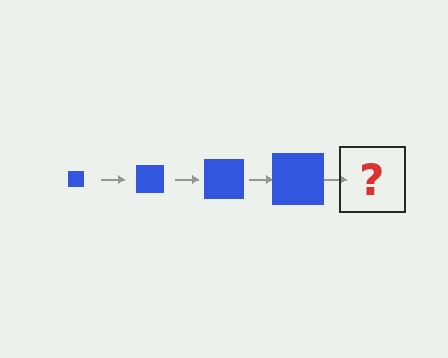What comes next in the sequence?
The next element should be a blue square, larger than the previous one.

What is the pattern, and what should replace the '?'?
The pattern is that the square gets progressively larger each step. The '?' should be a blue square, larger than the previous one.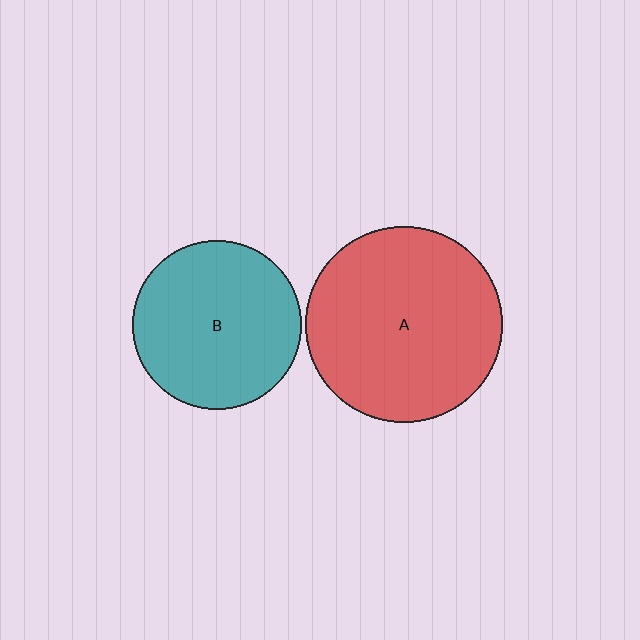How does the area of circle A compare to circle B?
Approximately 1.3 times.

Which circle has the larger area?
Circle A (red).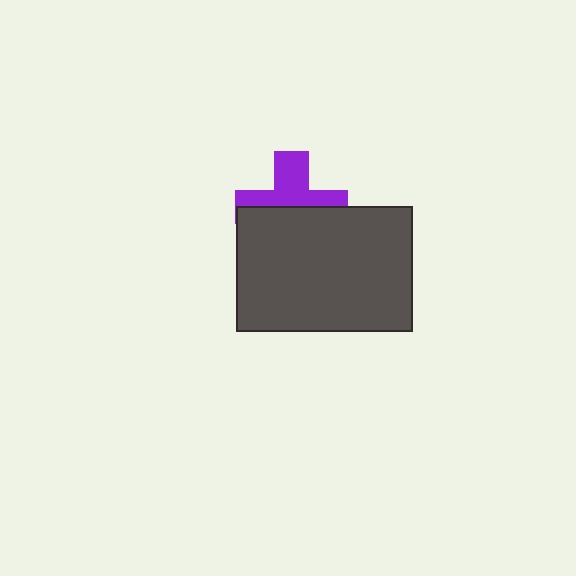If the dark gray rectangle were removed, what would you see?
You would see the complete purple cross.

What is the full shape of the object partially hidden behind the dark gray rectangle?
The partially hidden object is a purple cross.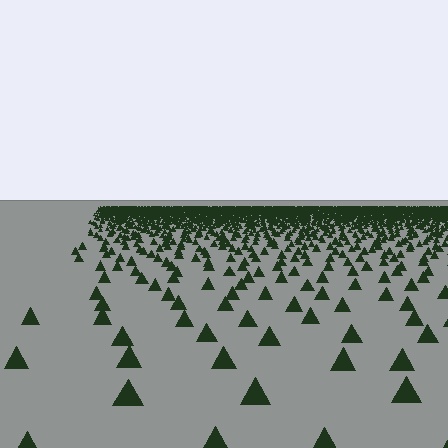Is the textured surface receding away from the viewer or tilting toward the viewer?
The surface is receding away from the viewer. Texture elements get smaller and denser toward the top.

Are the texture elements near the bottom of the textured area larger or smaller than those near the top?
Larger. Near the bottom, elements are closer to the viewer and appear at a bigger on-screen size.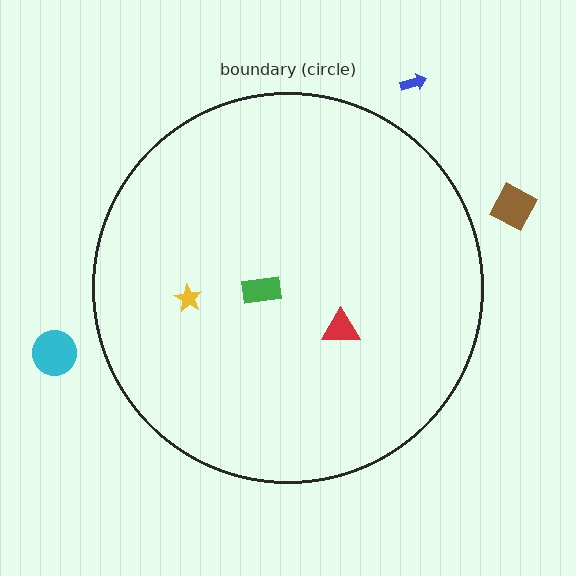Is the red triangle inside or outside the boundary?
Inside.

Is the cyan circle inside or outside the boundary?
Outside.